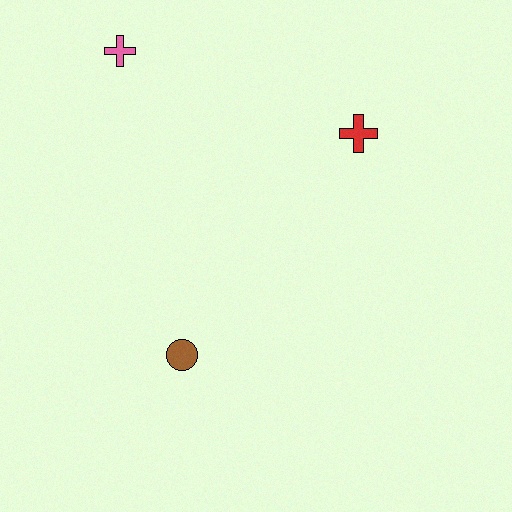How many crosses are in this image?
There are 2 crosses.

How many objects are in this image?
There are 3 objects.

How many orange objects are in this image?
There are no orange objects.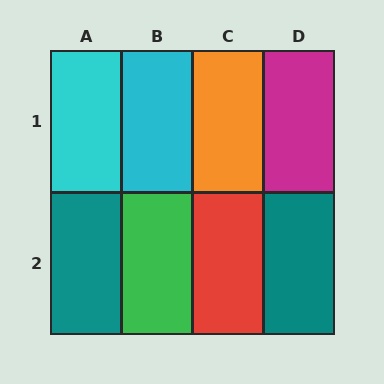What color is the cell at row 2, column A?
Teal.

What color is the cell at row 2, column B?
Green.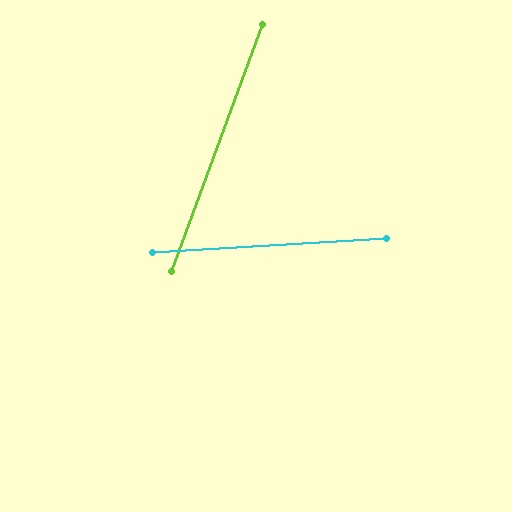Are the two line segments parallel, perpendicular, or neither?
Neither parallel nor perpendicular — they differ by about 66°.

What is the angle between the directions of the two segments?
Approximately 66 degrees.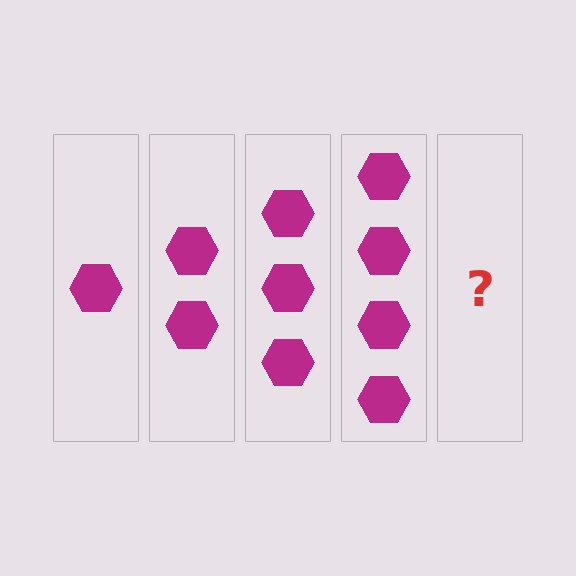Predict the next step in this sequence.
The next step is 5 hexagons.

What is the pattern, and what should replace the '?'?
The pattern is that each step adds one more hexagon. The '?' should be 5 hexagons.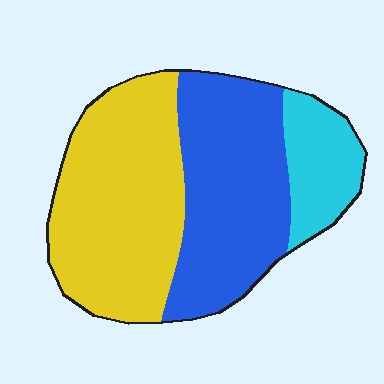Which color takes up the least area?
Cyan, at roughly 15%.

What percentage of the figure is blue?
Blue takes up about two fifths (2/5) of the figure.